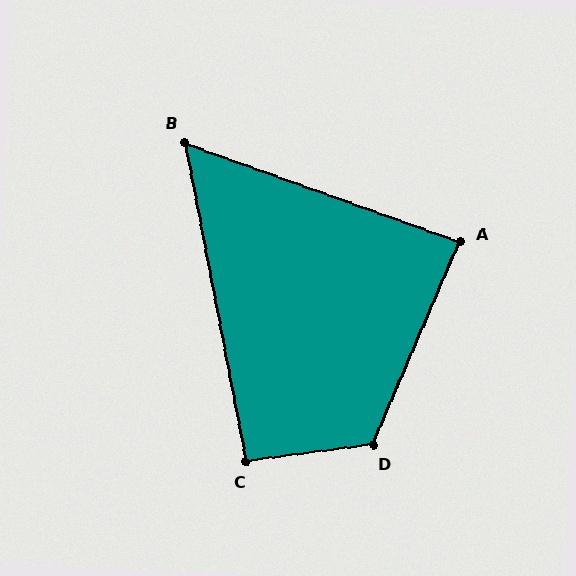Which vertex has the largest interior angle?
D, at approximately 121 degrees.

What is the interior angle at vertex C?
Approximately 93 degrees (approximately right).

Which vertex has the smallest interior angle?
B, at approximately 59 degrees.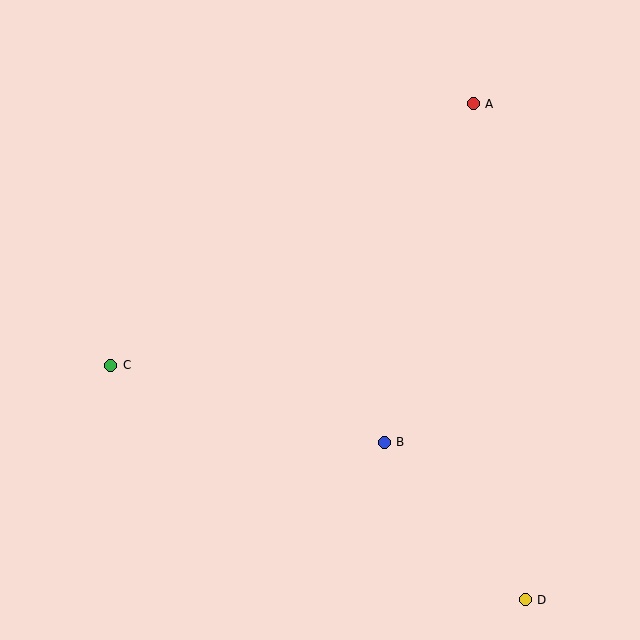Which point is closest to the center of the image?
Point B at (384, 442) is closest to the center.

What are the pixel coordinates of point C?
Point C is at (111, 365).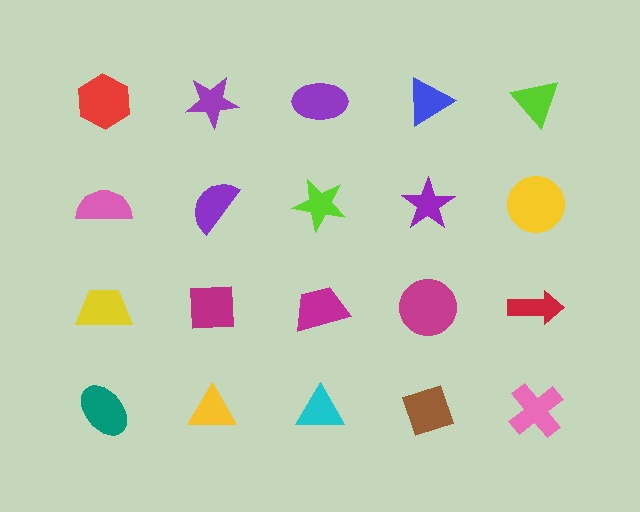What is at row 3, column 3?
A magenta trapezoid.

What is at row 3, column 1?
A yellow trapezoid.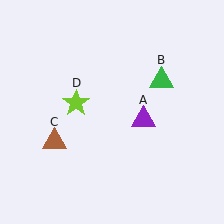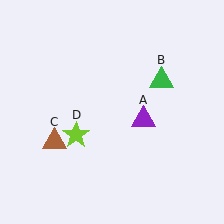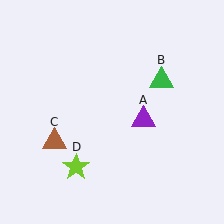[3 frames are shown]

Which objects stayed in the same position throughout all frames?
Purple triangle (object A) and green triangle (object B) and brown triangle (object C) remained stationary.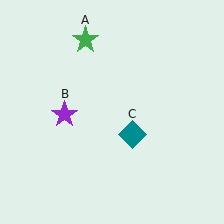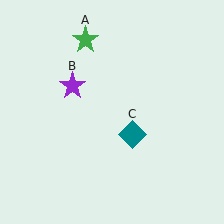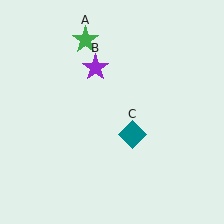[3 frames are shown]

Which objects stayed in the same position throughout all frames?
Green star (object A) and teal diamond (object C) remained stationary.